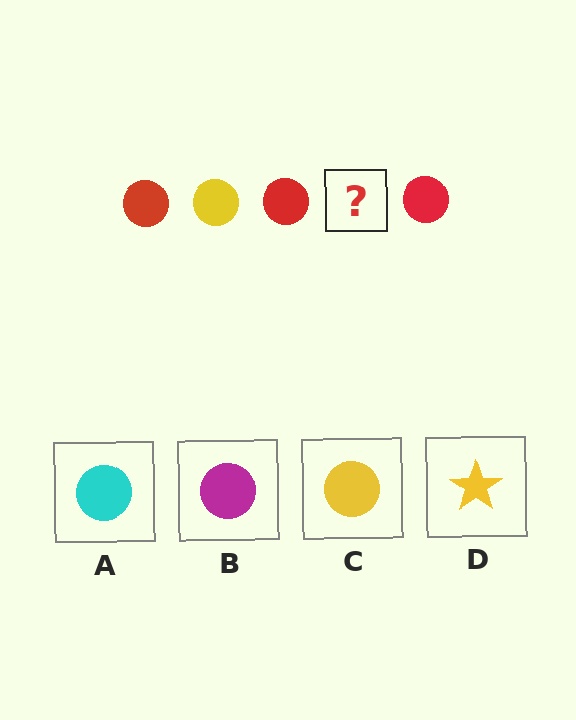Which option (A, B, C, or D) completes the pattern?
C.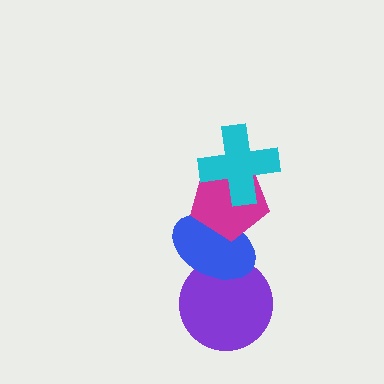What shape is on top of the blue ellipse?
The magenta pentagon is on top of the blue ellipse.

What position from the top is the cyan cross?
The cyan cross is 1st from the top.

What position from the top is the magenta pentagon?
The magenta pentagon is 2nd from the top.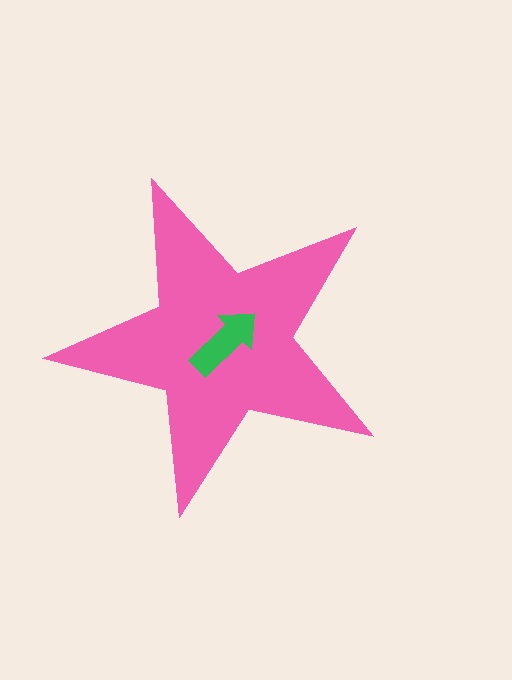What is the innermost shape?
The green arrow.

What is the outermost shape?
The pink star.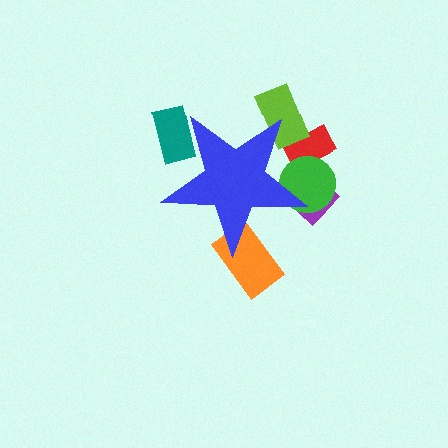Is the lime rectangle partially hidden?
Yes, the lime rectangle is partially hidden behind the blue star.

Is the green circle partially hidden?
Yes, the green circle is partially hidden behind the blue star.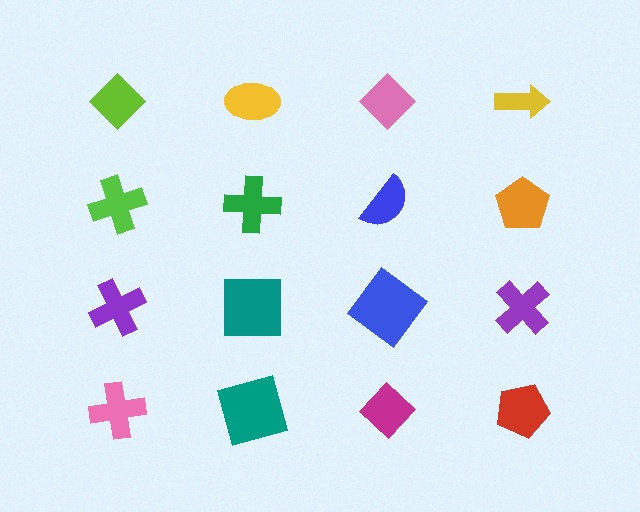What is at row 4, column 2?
A teal square.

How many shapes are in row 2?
4 shapes.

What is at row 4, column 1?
A pink cross.